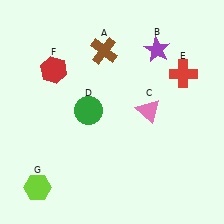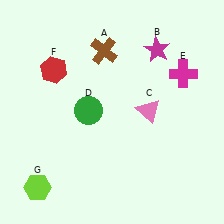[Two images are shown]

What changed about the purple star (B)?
In Image 1, B is purple. In Image 2, it changed to magenta.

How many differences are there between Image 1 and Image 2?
There are 2 differences between the two images.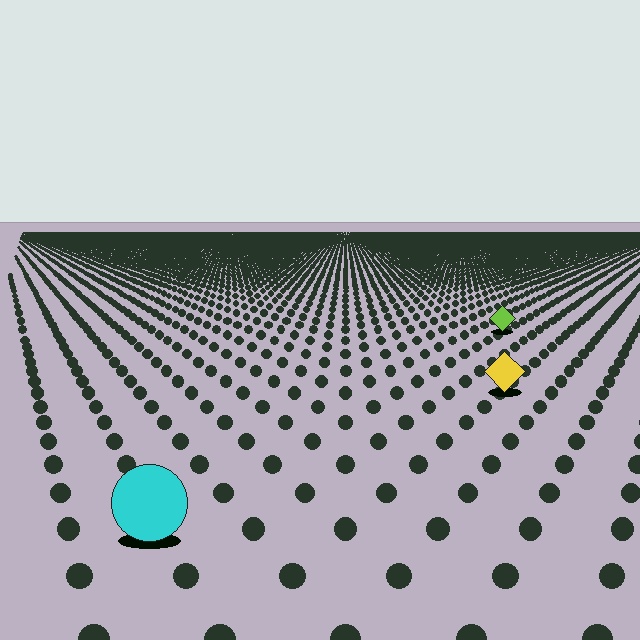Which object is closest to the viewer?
The cyan circle is closest. The texture marks near it are larger and more spread out.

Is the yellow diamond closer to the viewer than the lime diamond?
Yes. The yellow diamond is closer — you can tell from the texture gradient: the ground texture is coarser near it.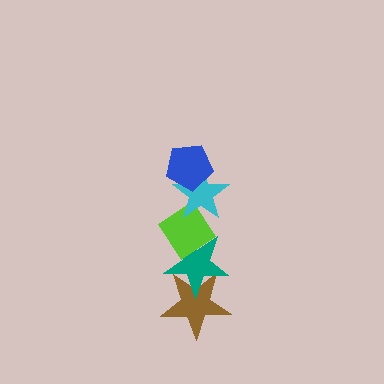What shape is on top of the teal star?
The lime diamond is on top of the teal star.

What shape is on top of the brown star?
The teal star is on top of the brown star.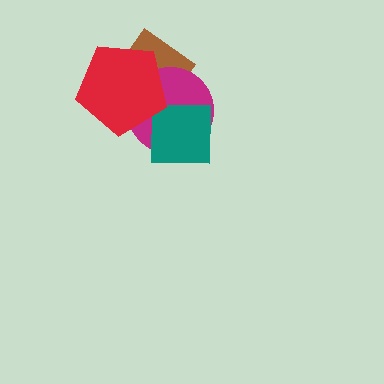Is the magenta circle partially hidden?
Yes, it is partially covered by another shape.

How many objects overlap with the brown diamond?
2 objects overlap with the brown diamond.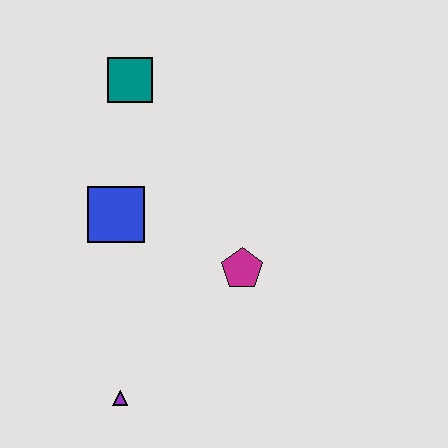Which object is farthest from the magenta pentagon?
The teal square is farthest from the magenta pentagon.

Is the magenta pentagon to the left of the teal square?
No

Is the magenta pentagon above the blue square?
No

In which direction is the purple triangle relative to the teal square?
The purple triangle is below the teal square.